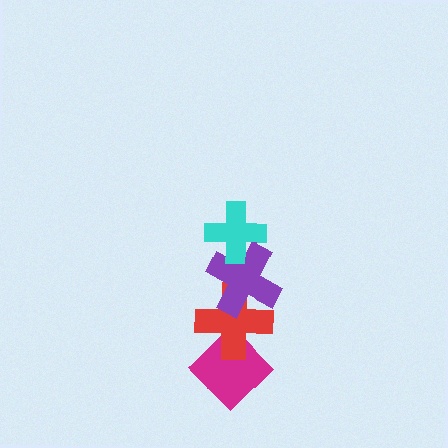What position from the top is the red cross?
The red cross is 3rd from the top.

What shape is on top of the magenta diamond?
The red cross is on top of the magenta diamond.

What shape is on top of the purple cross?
The cyan cross is on top of the purple cross.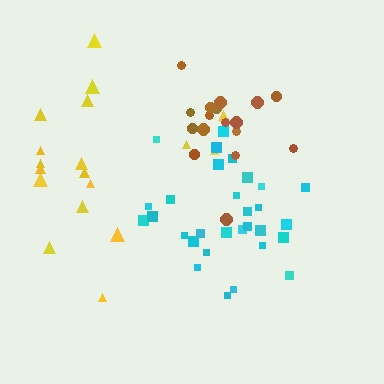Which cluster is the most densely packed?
Brown.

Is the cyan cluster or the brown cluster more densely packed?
Brown.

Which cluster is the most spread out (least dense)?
Yellow.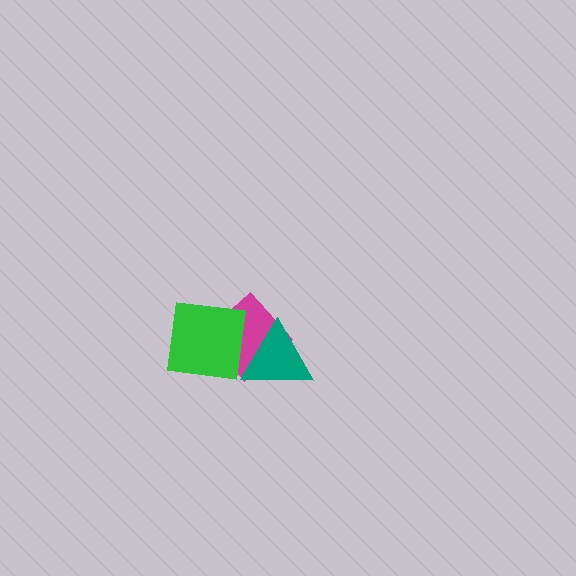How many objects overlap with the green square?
1 object overlaps with the green square.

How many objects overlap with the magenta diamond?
2 objects overlap with the magenta diamond.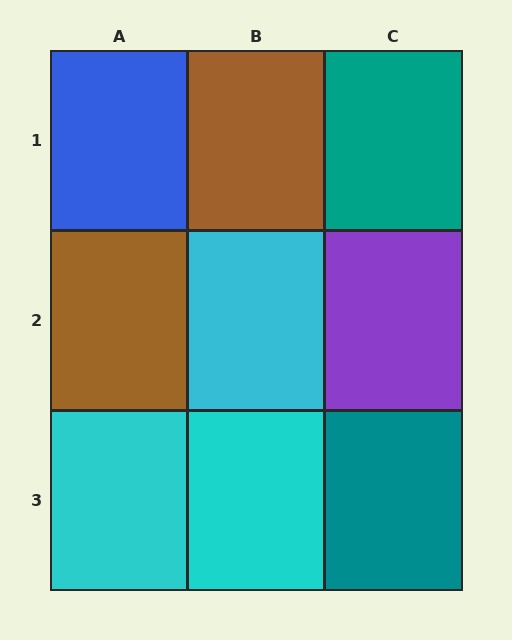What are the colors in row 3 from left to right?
Cyan, cyan, teal.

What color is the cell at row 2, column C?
Purple.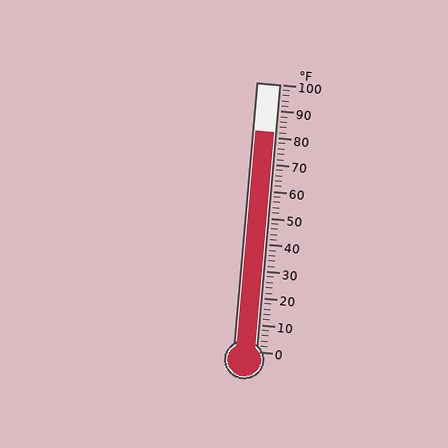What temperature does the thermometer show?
The thermometer shows approximately 82°F.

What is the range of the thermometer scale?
The thermometer scale ranges from 0°F to 100°F.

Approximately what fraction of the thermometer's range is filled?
The thermometer is filled to approximately 80% of its range.